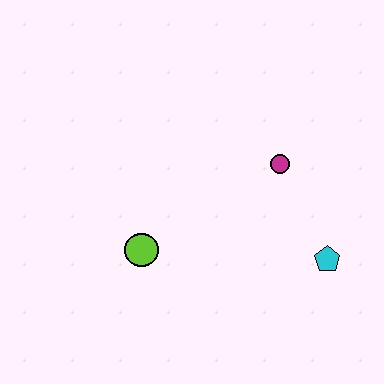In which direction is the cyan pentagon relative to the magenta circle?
The cyan pentagon is below the magenta circle.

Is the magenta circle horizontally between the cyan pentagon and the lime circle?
Yes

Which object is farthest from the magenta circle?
The lime circle is farthest from the magenta circle.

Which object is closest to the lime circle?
The magenta circle is closest to the lime circle.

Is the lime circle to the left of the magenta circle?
Yes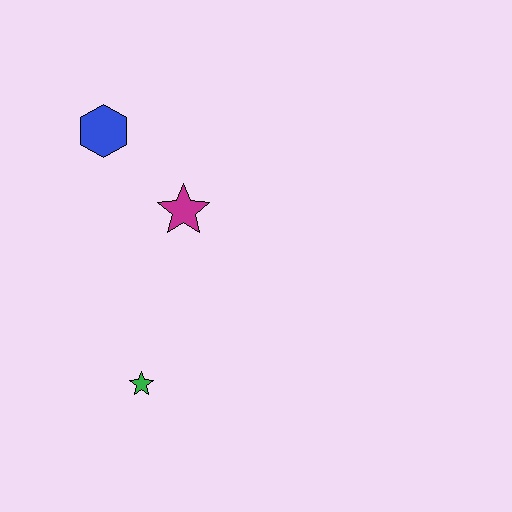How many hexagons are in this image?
There is 1 hexagon.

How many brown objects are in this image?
There are no brown objects.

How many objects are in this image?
There are 3 objects.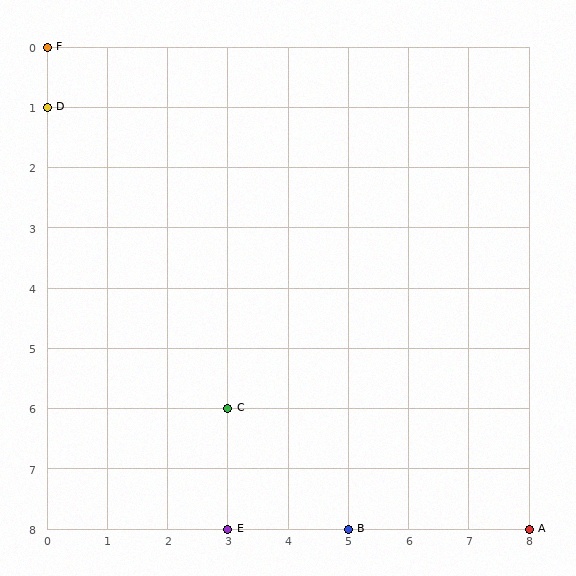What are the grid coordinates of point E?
Point E is at grid coordinates (3, 8).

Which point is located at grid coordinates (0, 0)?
Point F is at (0, 0).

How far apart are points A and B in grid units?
Points A and B are 3 columns apart.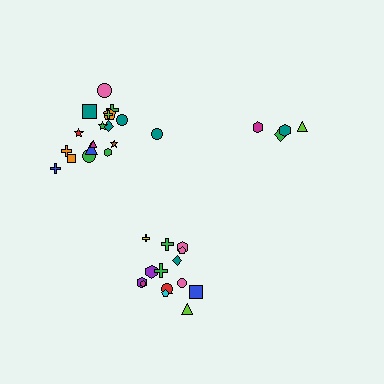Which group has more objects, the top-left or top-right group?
The top-left group.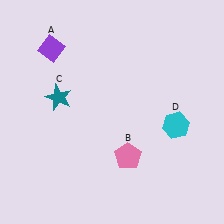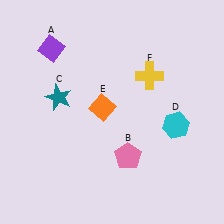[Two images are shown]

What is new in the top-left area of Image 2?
An orange diamond (E) was added in the top-left area of Image 2.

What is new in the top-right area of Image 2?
A yellow cross (F) was added in the top-right area of Image 2.